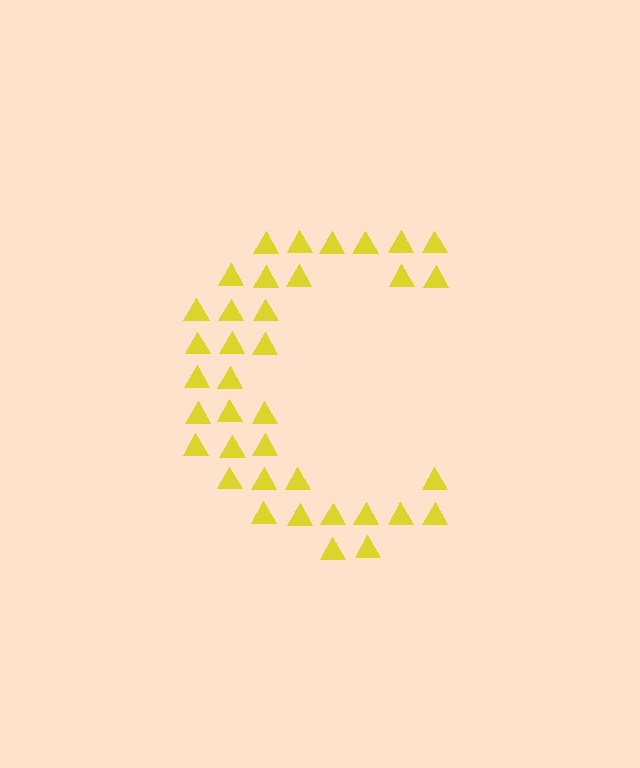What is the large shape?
The large shape is the letter C.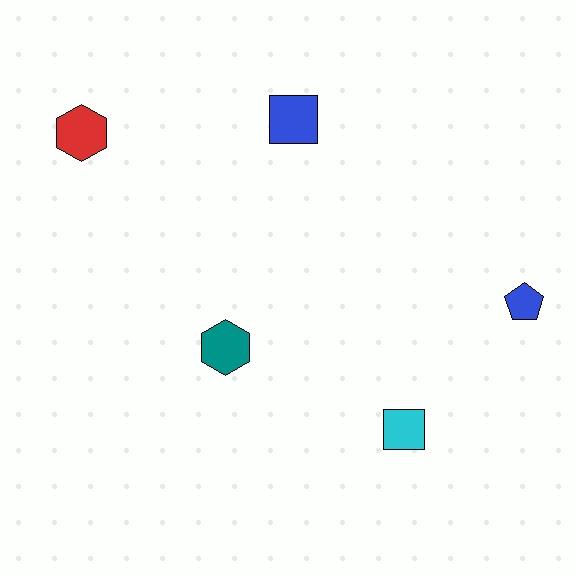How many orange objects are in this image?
There are no orange objects.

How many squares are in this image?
There are 2 squares.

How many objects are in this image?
There are 5 objects.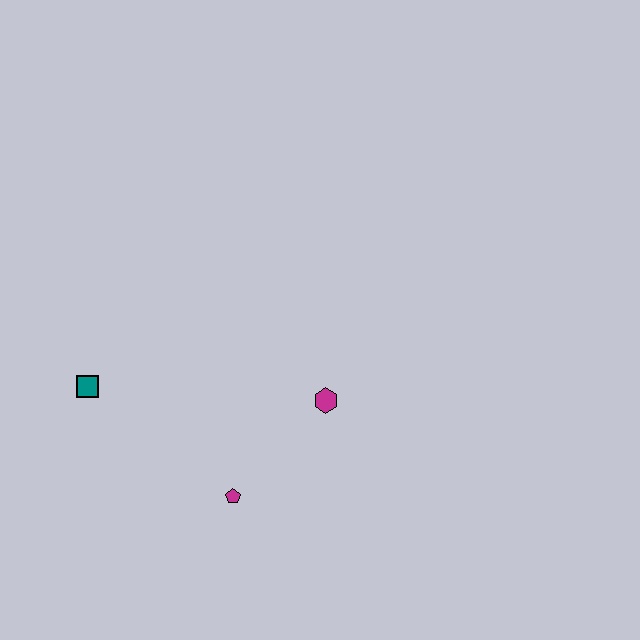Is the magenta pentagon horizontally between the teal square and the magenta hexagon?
Yes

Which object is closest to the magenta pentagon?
The magenta hexagon is closest to the magenta pentagon.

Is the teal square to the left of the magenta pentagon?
Yes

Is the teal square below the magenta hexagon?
No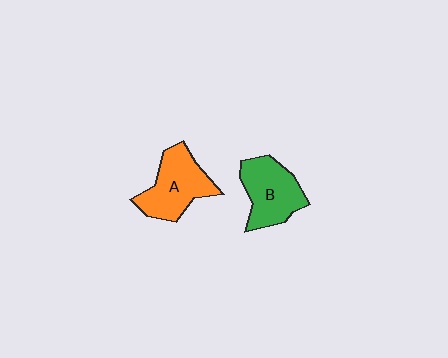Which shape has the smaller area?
Shape B (green).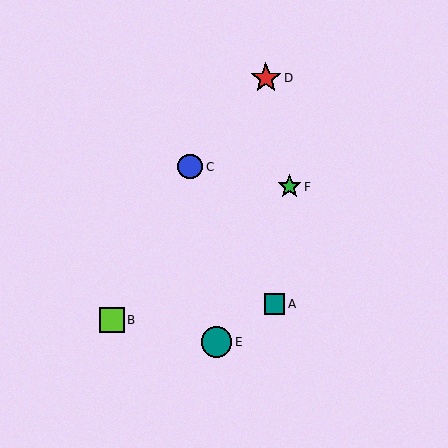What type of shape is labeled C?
Shape C is a blue circle.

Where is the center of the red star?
The center of the red star is at (266, 78).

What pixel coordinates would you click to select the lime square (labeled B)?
Click at (112, 320) to select the lime square B.